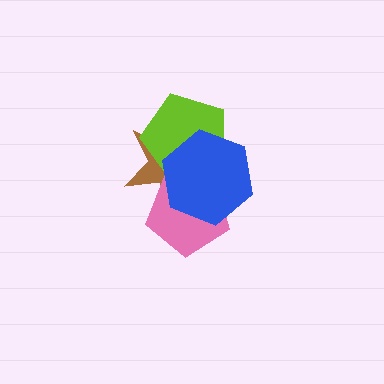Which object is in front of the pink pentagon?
The blue hexagon is in front of the pink pentagon.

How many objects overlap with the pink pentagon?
3 objects overlap with the pink pentagon.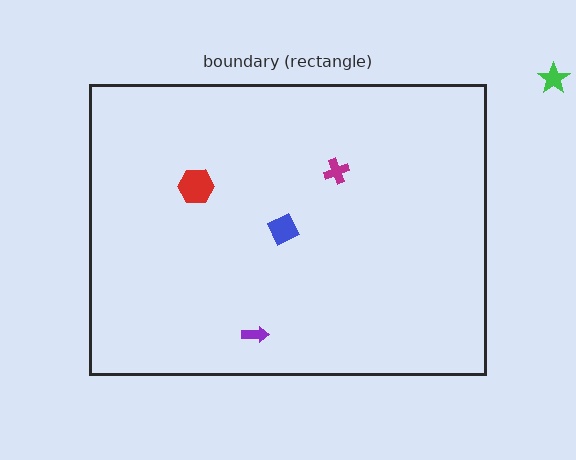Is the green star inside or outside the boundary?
Outside.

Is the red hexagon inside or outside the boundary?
Inside.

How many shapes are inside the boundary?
4 inside, 1 outside.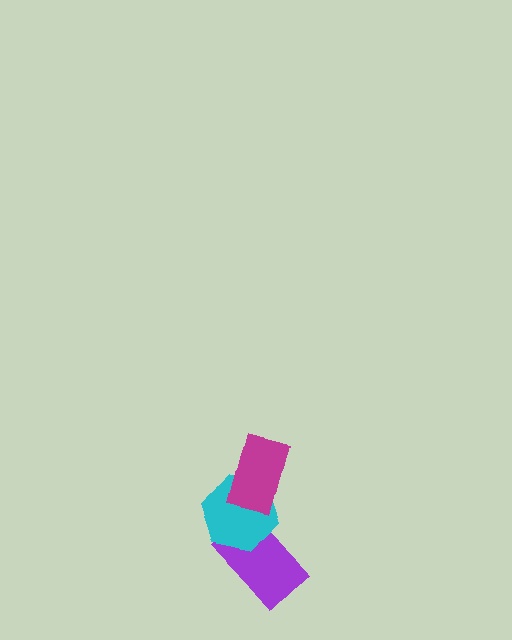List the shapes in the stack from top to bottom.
From top to bottom: the magenta rectangle, the cyan hexagon, the purple rectangle.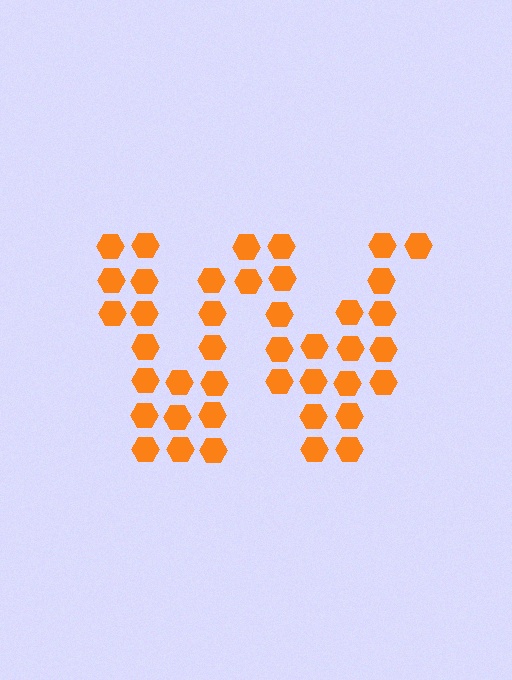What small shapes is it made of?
It is made of small hexagons.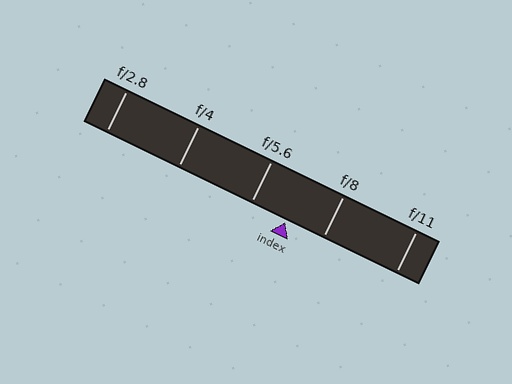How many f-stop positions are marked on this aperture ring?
There are 5 f-stop positions marked.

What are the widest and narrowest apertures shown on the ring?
The widest aperture shown is f/2.8 and the narrowest is f/11.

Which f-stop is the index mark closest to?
The index mark is closest to f/5.6.